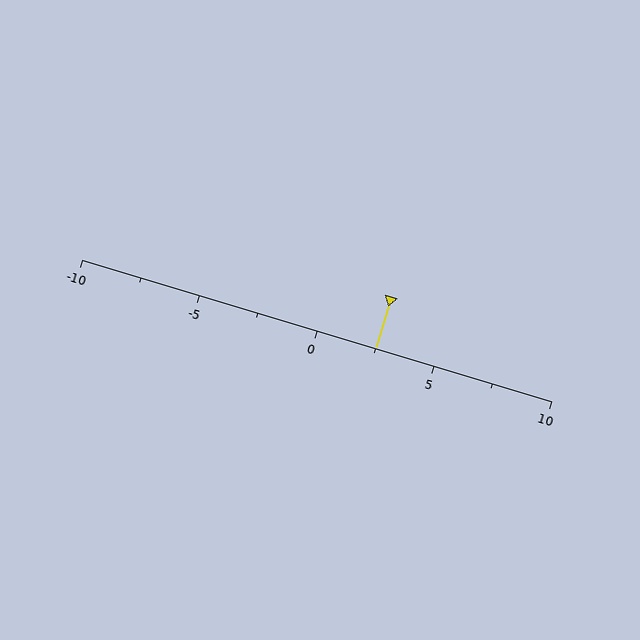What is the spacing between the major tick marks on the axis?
The major ticks are spaced 5 apart.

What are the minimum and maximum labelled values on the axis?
The axis runs from -10 to 10.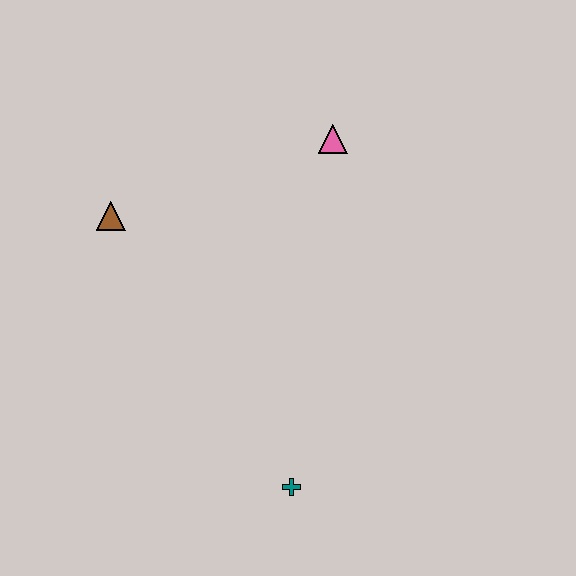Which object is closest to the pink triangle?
The brown triangle is closest to the pink triangle.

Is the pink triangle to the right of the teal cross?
Yes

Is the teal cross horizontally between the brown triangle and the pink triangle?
Yes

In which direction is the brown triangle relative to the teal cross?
The brown triangle is above the teal cross.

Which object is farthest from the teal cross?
The pink triangle is farthest from the teal cross.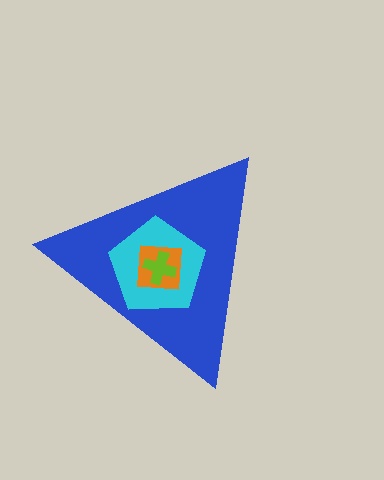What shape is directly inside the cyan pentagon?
The orange square.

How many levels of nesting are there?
4.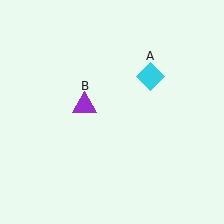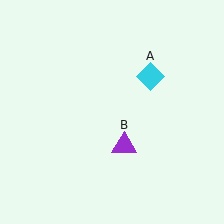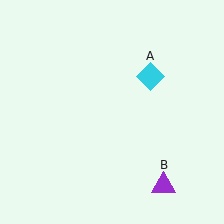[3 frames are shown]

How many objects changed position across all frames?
1 object changed position: purple triangle (object B).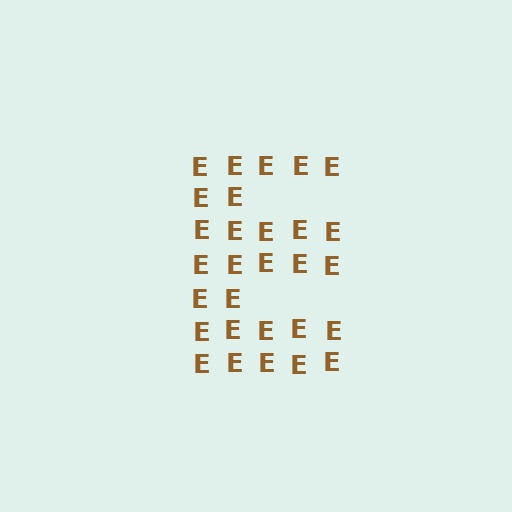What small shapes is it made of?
It is made of small letter E's.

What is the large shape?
The large shape is the letter E.